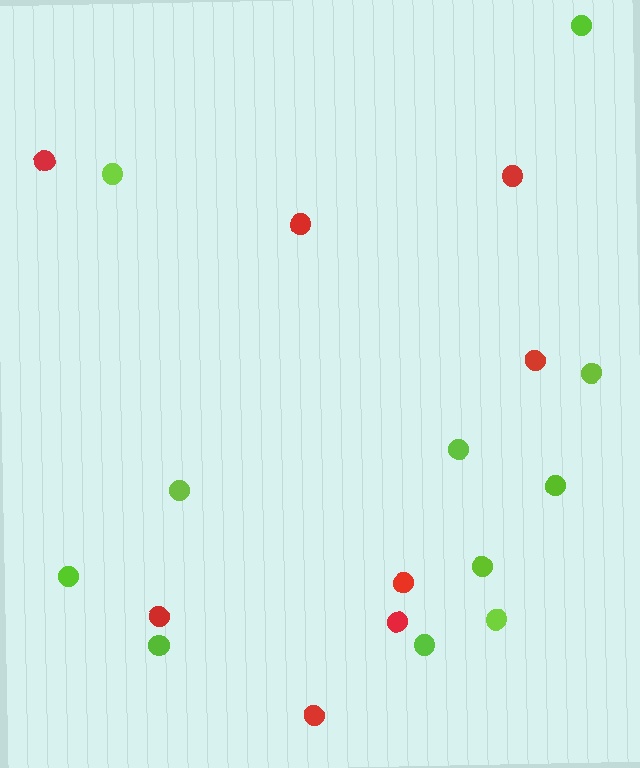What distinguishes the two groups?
There are 2 groups: one group of red circles (8) and one group of lime circles (11).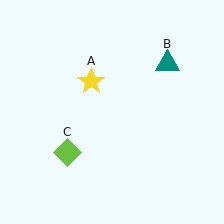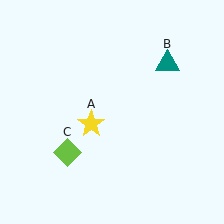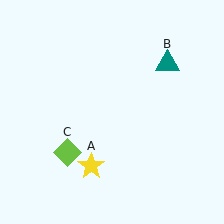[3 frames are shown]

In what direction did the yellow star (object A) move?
The yellow star (object A) moved down.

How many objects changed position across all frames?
1 object changed position: yellow star (object A).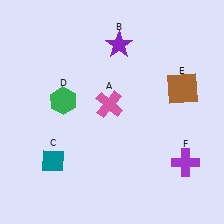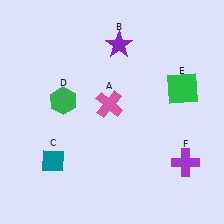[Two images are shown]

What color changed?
The square (E) changed from brown in Image 1 to green in Image 2.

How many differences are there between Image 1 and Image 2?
There is 1 difference between the two images.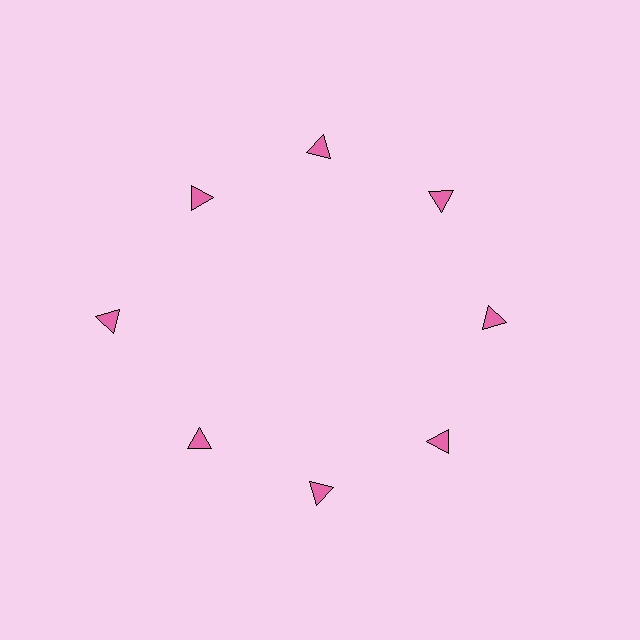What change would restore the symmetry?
The symmetry would be restored by moving it inward, back onto the ring so that all 8 triangles sit at equal angles and equal distance from the center.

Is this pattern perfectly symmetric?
No. The 8 pink triangles are arranged in a ring, but one element near the 9 o'clock position is pushed outward from the center, breaking the 8-fold rotational symmetry.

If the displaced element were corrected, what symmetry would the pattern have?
It would have 8-fold rotational symmetry — the pattern would map onto itself every 45 degrees.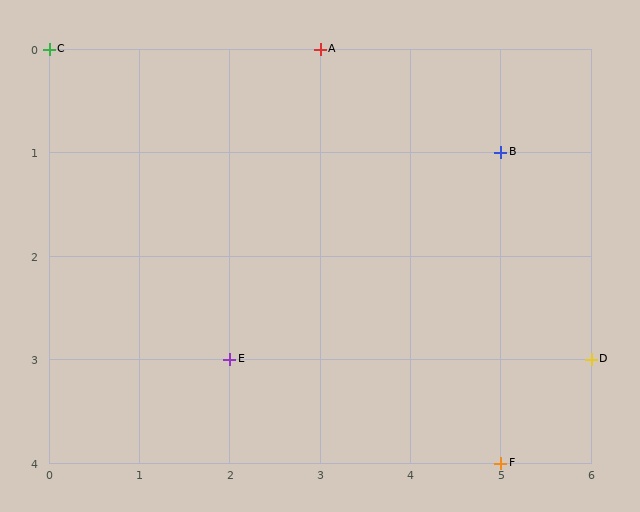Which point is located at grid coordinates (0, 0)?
Point C is at (0, 0).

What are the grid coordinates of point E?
Point E is at grid coordinates (2, 3).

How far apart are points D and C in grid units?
Points D and C are 6 columns and 3 rows apart (about 6.7 grid units diagonally).